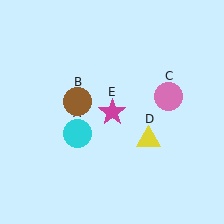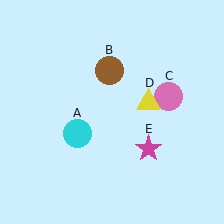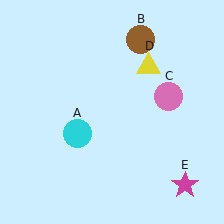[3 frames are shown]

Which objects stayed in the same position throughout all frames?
Cyan circle (object A) and pink circle (object C) remained stationary.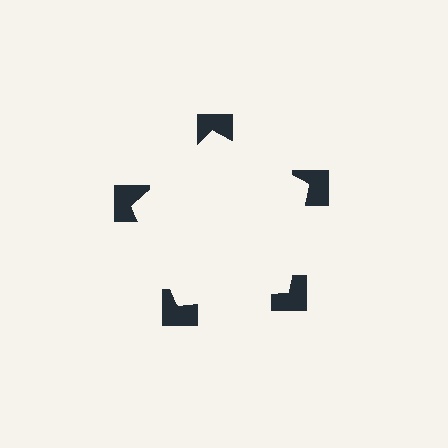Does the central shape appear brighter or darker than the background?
It typically appears slightly brighter than the background, even though no actual brightness change is drawn.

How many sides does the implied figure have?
5 sides.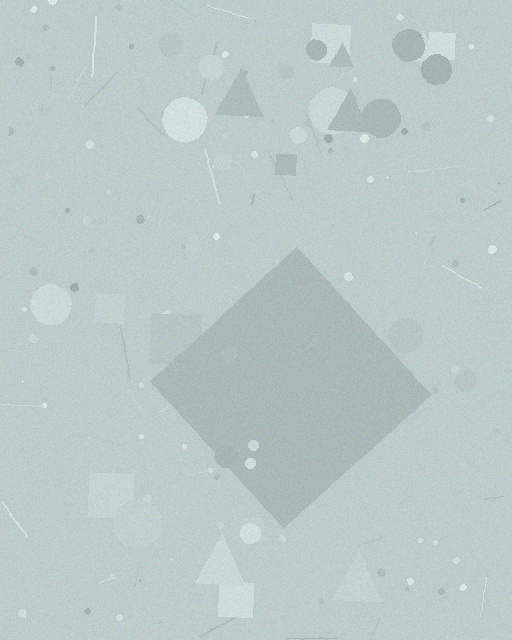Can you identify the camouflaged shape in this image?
The camouflaged shape is a diamond.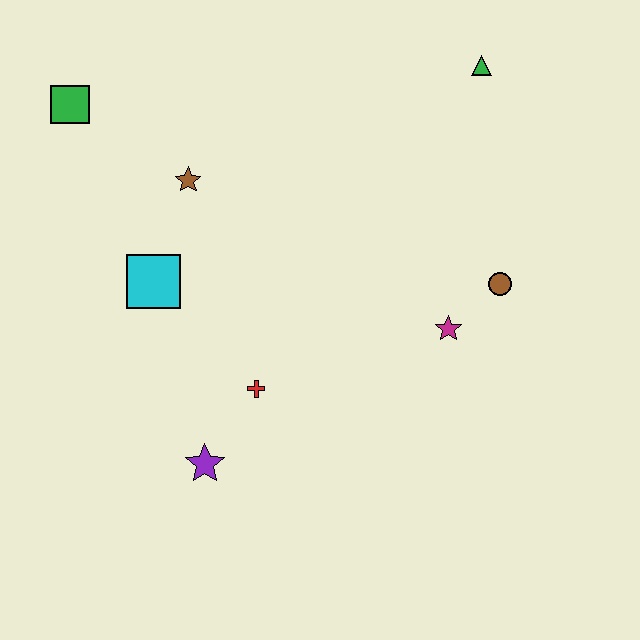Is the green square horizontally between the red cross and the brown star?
No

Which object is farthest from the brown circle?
The green square is farthest from the brown circle.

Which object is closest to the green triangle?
The brown circle is closest to the green triangle.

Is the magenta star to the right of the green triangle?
No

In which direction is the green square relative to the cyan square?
The green square is above the cyan square.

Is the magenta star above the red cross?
Yes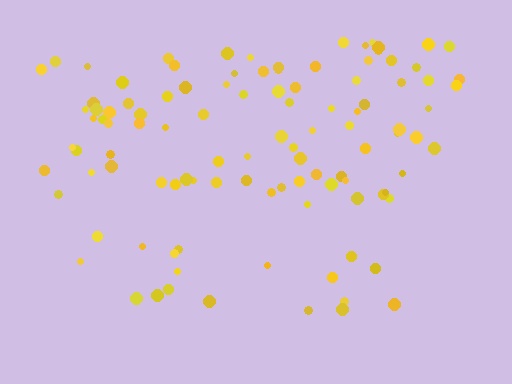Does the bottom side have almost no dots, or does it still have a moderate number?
Still a moderate number, just noticeably fewer than the top.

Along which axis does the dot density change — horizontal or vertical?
Vertical.